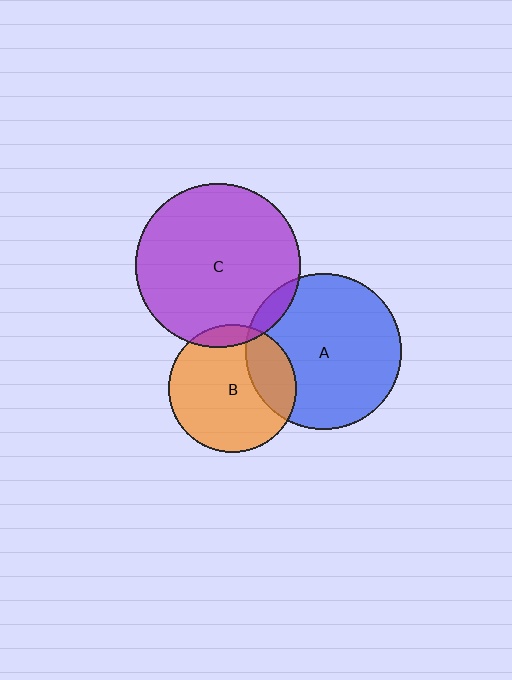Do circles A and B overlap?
Yes.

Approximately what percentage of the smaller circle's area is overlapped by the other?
Approximately 25%.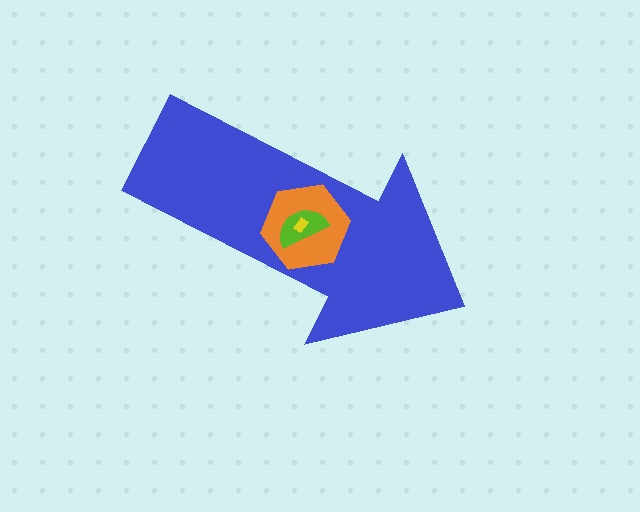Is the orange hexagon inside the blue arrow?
Yes.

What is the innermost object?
The yellow rectangle.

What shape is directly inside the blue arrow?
The orange hexagon.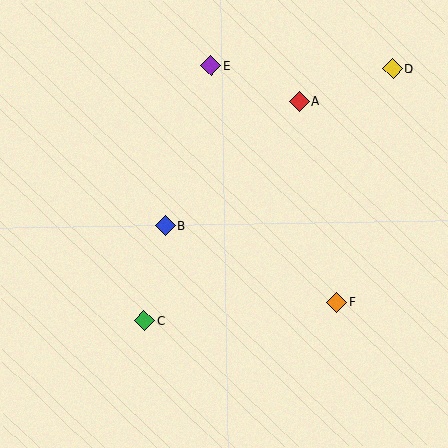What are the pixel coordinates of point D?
Point D is at (393, 69).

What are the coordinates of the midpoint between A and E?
The midpoint between A and E is at (255, 84).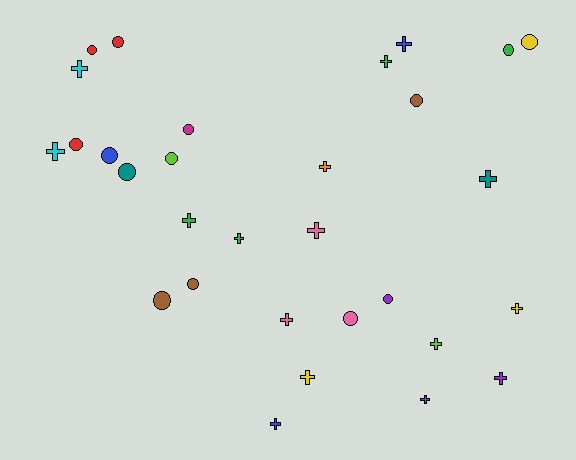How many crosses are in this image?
There are 16 crosses.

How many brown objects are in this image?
There are 3 brown objects.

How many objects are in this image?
There are 30 objects.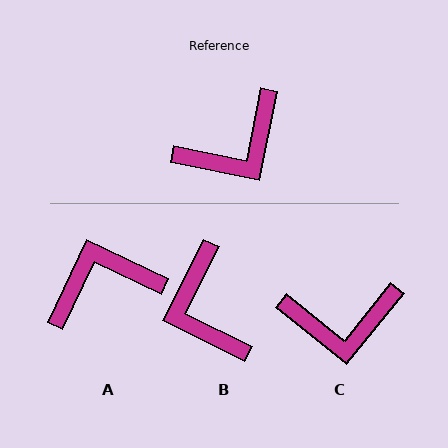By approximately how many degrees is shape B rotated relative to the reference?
Approximately 105 degrees clockwise.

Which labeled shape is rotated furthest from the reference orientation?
A, about 166 degrees away.